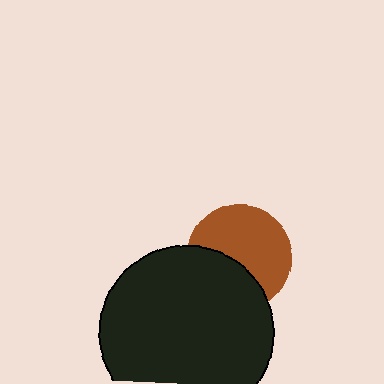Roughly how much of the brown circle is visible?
About half of it is visible (roughly 61%).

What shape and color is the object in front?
The object in front is a black circle.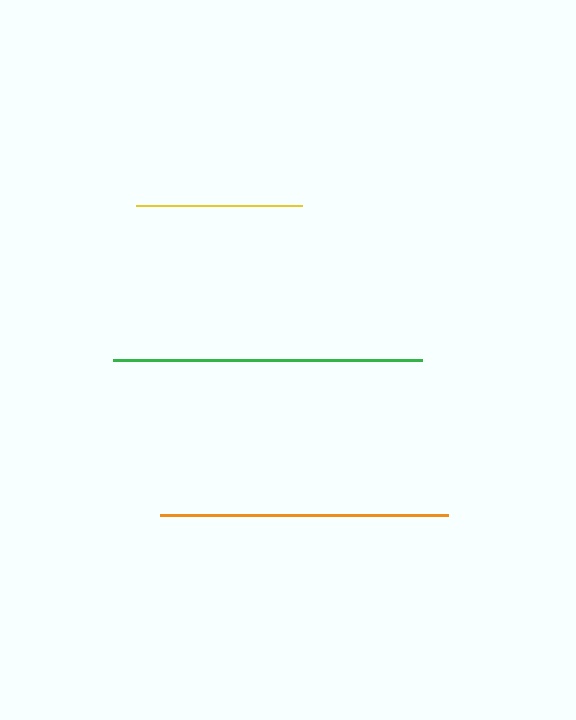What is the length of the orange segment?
The orange segment is approximately 288 pixels long.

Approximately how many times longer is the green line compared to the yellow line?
The green line is approximately 1.9 times the length of the yellow line.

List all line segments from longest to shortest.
From longest to shortest: green, orange, yellow.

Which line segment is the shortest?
The yellow line is the shortest at approximately 165 pixels.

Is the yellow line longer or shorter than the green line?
The green line is longer than the yellow line.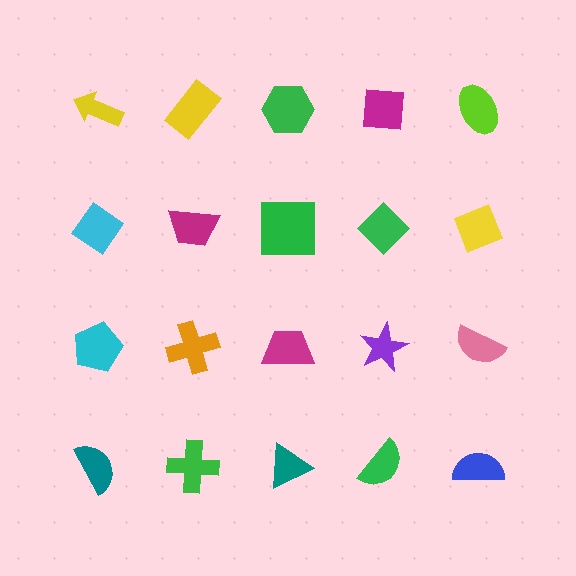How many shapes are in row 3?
5 shapes.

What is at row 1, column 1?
A yellow arrow.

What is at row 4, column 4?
A green semicircle.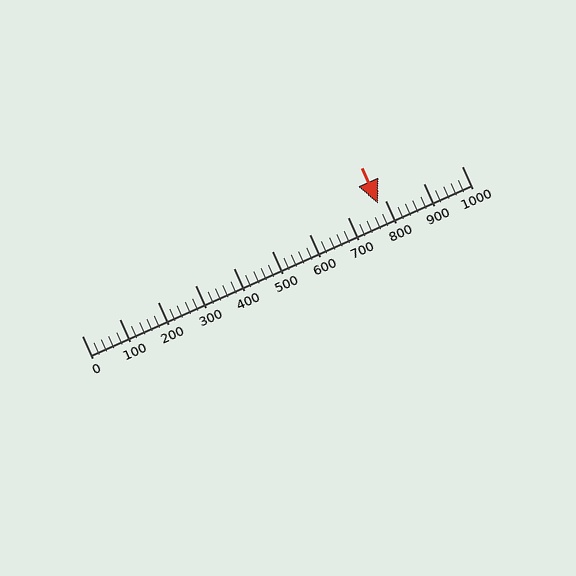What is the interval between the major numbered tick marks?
The major tick marks are spaced 100 units apart.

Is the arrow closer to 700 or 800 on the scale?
The arrow is closer to 800.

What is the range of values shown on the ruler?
The ruler shows values from 0 to 1000.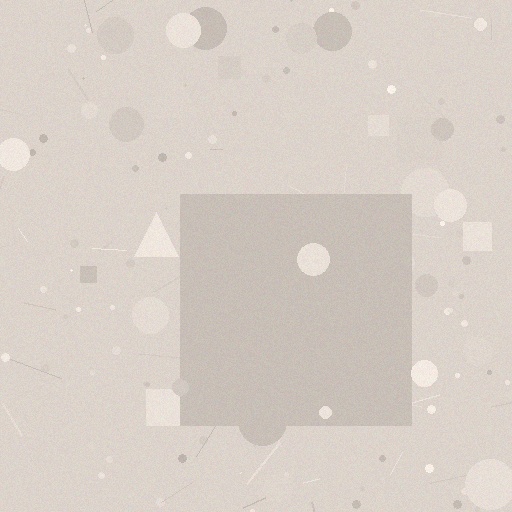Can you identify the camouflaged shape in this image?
The camouflaged shape is a square.